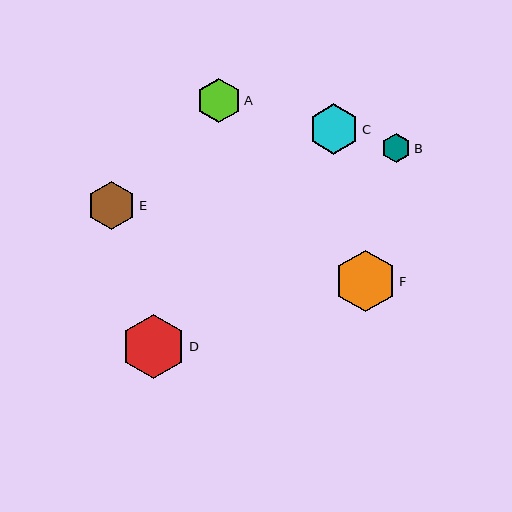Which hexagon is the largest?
Hexagon D is the largest with a size of approximately 65 pixels.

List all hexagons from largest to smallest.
From largest to smallest: D, F, C, E, A, B.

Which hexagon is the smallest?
Hexagon B is the smallest with a size of approximately 29 pixels.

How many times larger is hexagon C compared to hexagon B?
Hexagon C is approximately 1.7 times the size of hexagon B.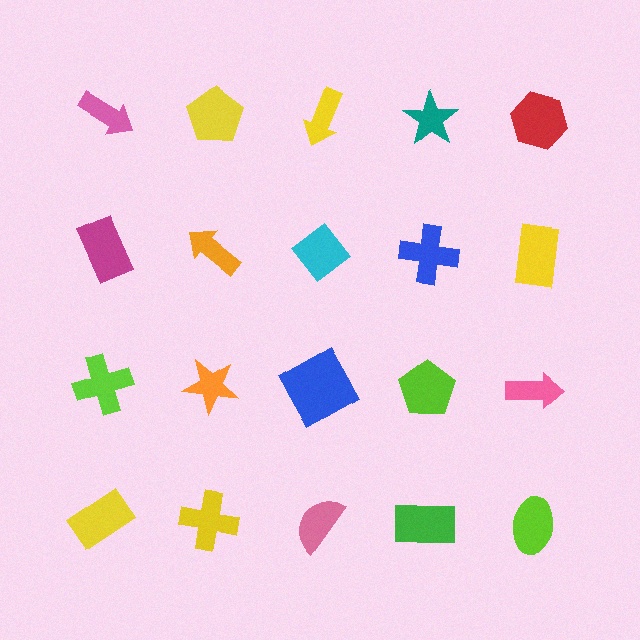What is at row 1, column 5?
A red hexagon.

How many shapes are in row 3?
5 shapes.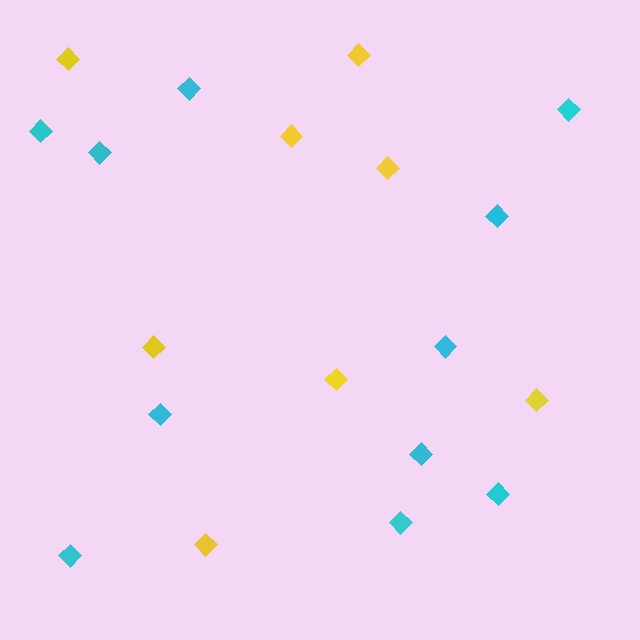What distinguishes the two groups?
There are 2 groups: one group of cyan diamonds (11) and one group of yellow diamonds (8).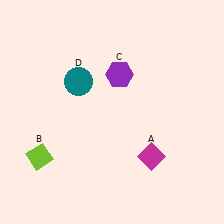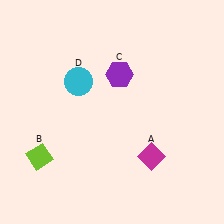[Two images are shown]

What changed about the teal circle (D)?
In Image 1, D is teal. In Image 2, it changed to cyan.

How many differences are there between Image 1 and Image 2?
There is 1 difference between the two images.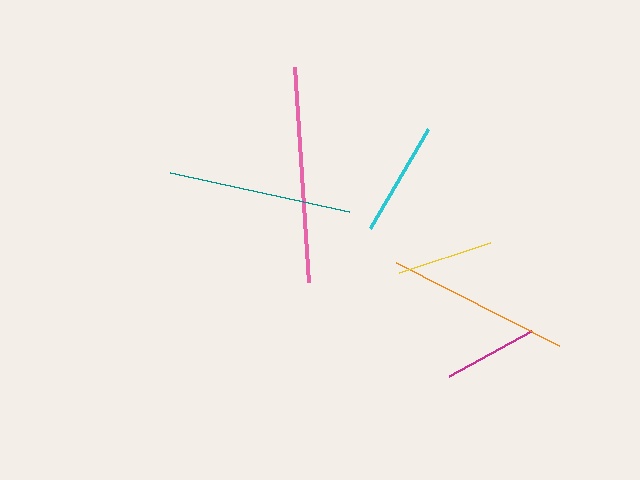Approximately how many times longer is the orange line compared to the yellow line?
The orange line is approximately 1.9 times the length of the yellow line.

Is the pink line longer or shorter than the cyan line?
The pink line is longer than the cyan line.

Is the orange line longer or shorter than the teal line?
The orange line is longer than the teal line.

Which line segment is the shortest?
The magenta line is the shortest at approximately 94 pixels.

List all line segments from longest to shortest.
From longest to shortest: pink, orange, teal, cyan, yellow, magenta.